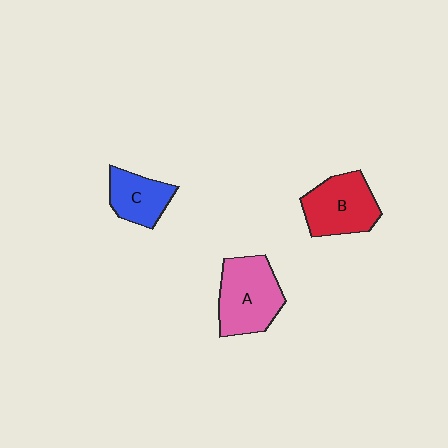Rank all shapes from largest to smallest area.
From largest to smallest: A (pink), B (red), C (blue).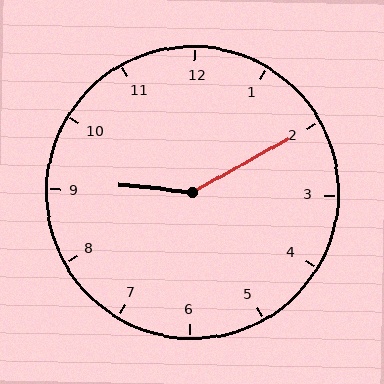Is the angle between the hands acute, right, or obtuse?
It is obtuse.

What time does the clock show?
9:10.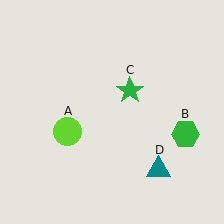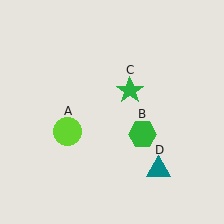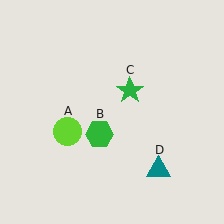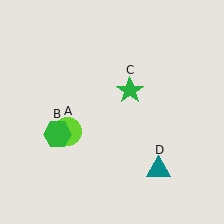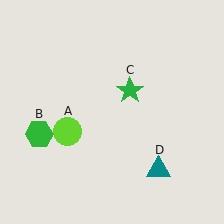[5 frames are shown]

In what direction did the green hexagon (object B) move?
The green hexagon (object B) moved left.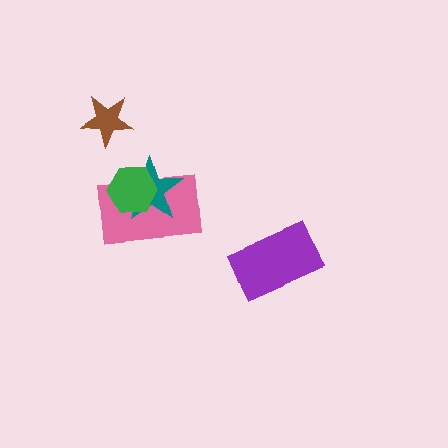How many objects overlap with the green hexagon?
2 objects overlap with the green hexagon.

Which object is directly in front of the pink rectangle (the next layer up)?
The teal star is directly in front of the pink rectangle.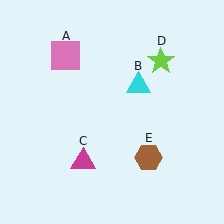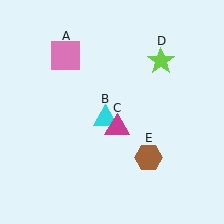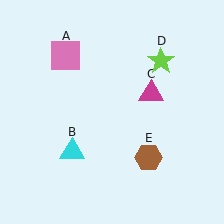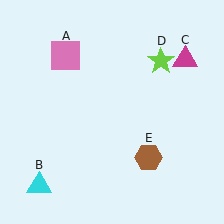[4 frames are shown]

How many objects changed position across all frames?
2 objects changed position: cyan triangle (object B), magenta triangle (object C).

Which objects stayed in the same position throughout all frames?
Pink square (object A) and lime star (object D) and brown hexagon (object E) remained stationary.